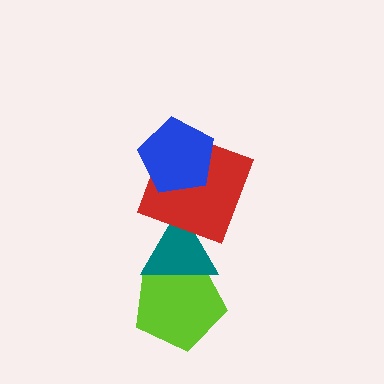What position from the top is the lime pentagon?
The lime pentagon is 4th from the top.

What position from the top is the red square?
The red square is 2nd from the top.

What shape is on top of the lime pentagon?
The teal triangle is on top of the lime pentagon.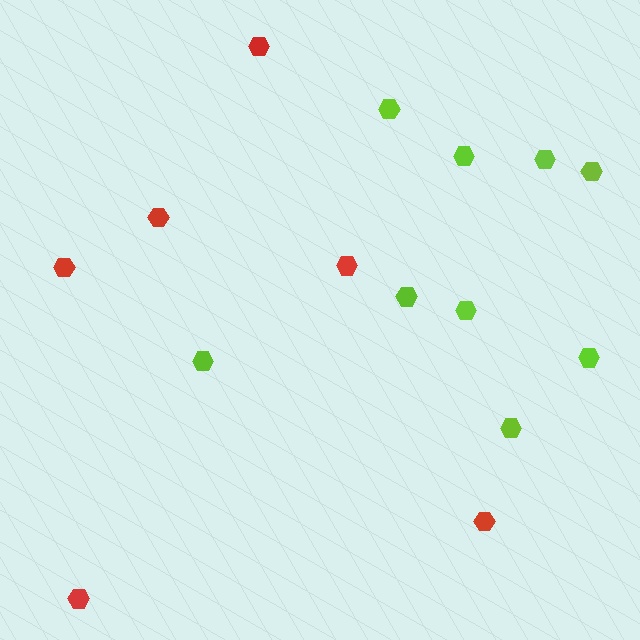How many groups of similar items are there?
There are 2 groups: one group of lime hexagons (9) and one group of red hexagons (6).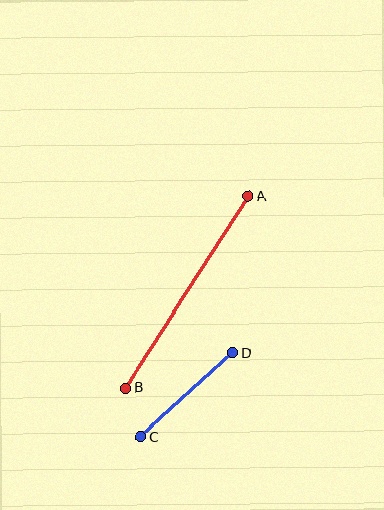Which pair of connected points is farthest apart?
Points A and B are farthest apart.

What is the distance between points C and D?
The distance is approximately 125 pixels.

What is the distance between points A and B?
The distance is approximately 227 pixels.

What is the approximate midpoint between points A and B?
The midpoint is at approximately (187, 292) pixels.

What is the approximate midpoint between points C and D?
The midpoint is at approximately (186, 395) pixels.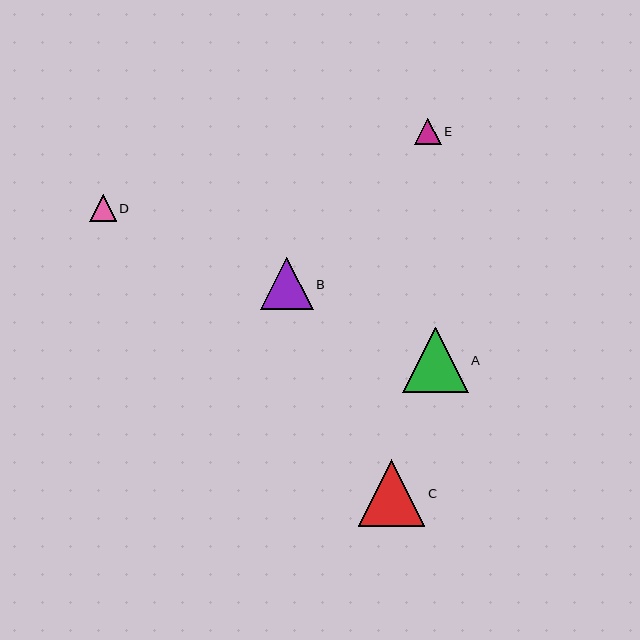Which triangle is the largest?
Triangle C is the largest with a size of approximately 67 pixels.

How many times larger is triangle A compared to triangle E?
Triangle A is approximately 2.5 times the size of triangle E.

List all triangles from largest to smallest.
From largest to smallest: C, A, B, D, E.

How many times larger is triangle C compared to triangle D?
Triangle C is approximately 2.5 times the size of triangle D.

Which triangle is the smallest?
Triangle E is the smallest with a size of approximately 26 pixels.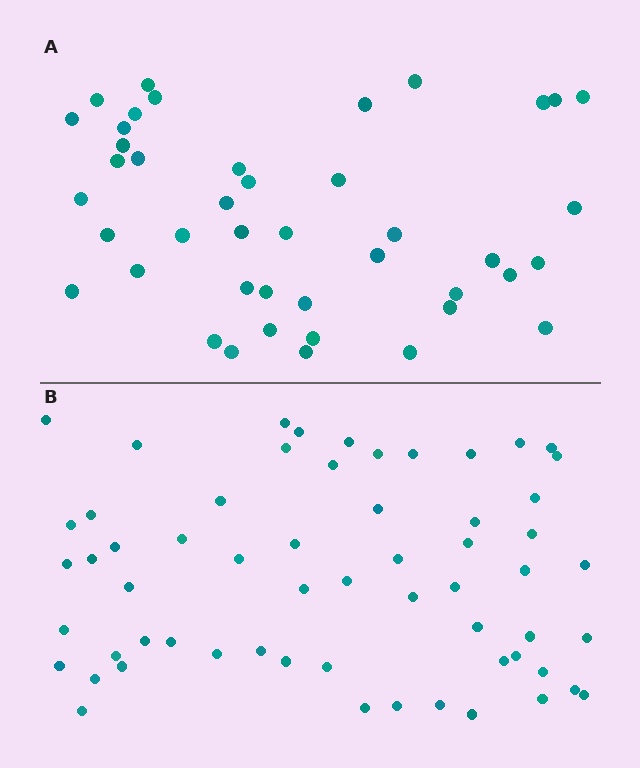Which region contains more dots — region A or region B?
Region B (the bottom region) has more dots.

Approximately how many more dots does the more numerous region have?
Region B has approximately 15 more dots than region A.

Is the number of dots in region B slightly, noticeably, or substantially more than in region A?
Region B has noticeably more, but not dramatically so. The ratio is roughly 1.4 to 1.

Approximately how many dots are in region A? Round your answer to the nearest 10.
About 40 dots. (The exact count is 43, which rounds to 40.)